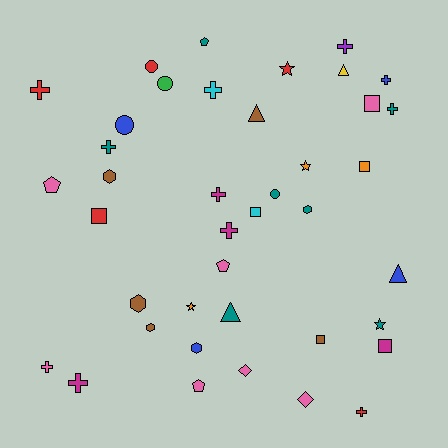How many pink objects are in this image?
There are 7 pink objects.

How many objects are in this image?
There are 40 objects.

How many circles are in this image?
There are 4 circles.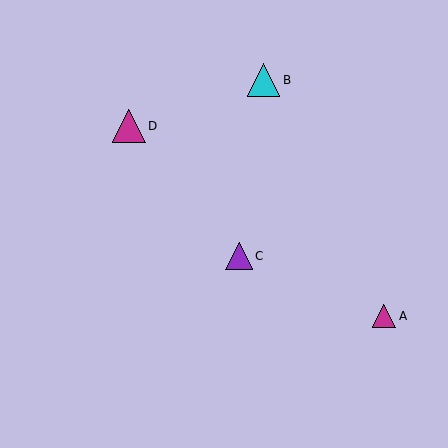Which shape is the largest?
The cyan triangle (labeled B) is the largest.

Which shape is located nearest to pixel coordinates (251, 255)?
The purple triangle (labeled C) at (239, 256) is nearest to that location.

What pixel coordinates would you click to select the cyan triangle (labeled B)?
Click at (264, 80) to select the cyan triangle B.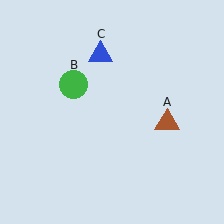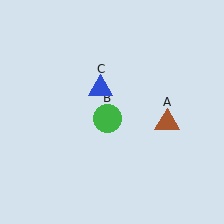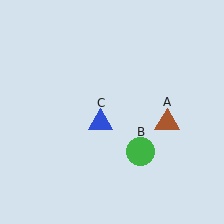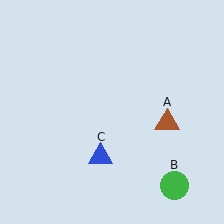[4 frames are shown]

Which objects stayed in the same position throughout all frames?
Brown triangle (object A) remained stationary.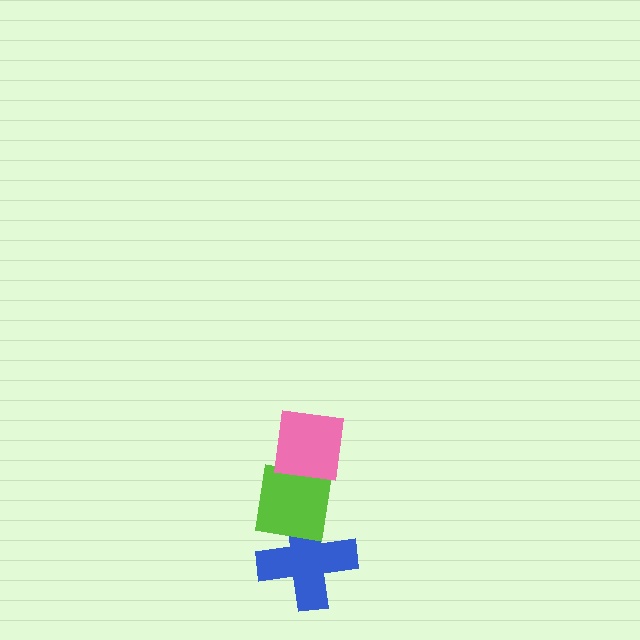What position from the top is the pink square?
The pink square is 1st from the top.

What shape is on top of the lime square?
The pink square is on top of the lime square.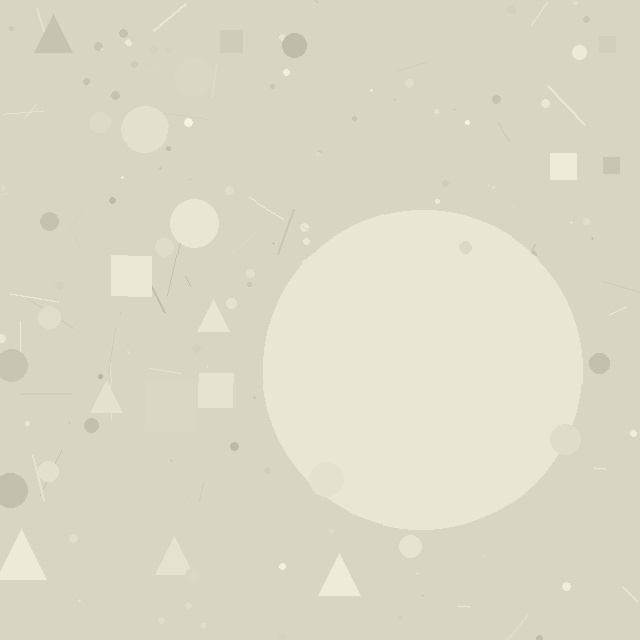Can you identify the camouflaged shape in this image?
The camouflaged shape is a circle.